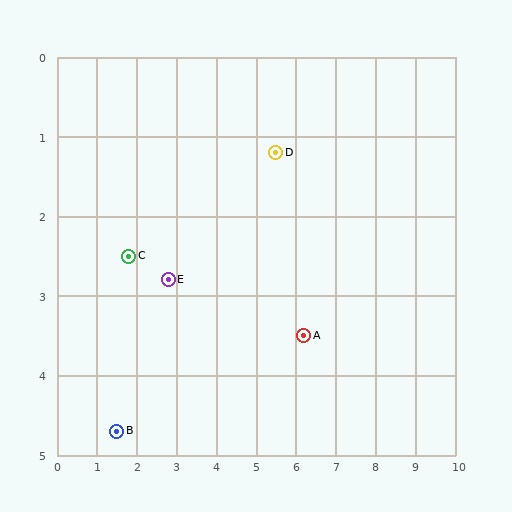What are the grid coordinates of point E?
Point E is at approximately (2.8, 2.8).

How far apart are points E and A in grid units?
Points E and A are about 3.5 grid units apart.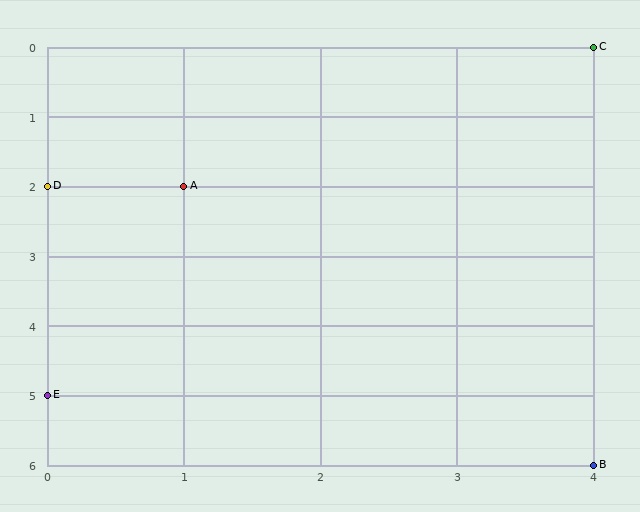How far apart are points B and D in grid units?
Points B and D are 4 columns and 4 rows apart (about 5.7 grid units diagonally).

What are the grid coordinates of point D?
Point D is at grid coordinates (0, 2).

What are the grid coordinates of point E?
Point E is at grid coordinates (0, 5).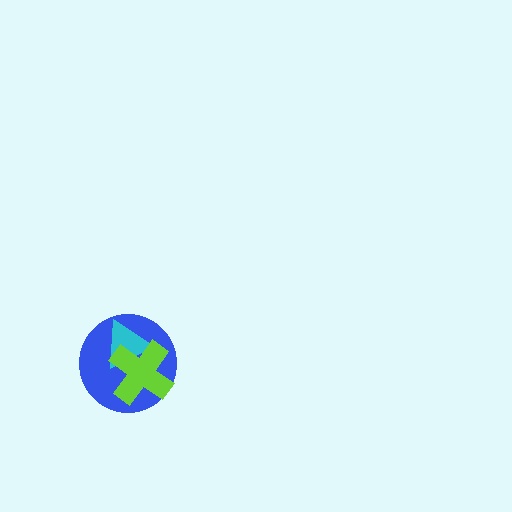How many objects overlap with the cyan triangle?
2 objects overlap with the cyan triangle.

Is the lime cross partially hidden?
No, no other shape covers it.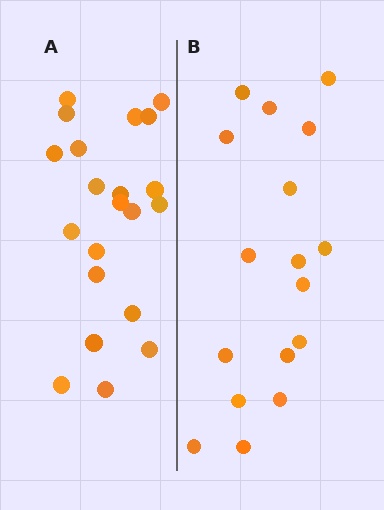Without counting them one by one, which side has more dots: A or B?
Region A (the left region) has more dots.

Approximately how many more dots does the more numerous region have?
Region A has about 4 more dots than region B.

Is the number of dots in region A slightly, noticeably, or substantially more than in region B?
Region A has only slightly more — the two regions are fairly close. The ratio is roughly 1.2 to 1.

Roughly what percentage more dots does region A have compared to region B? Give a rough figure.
About 25% more.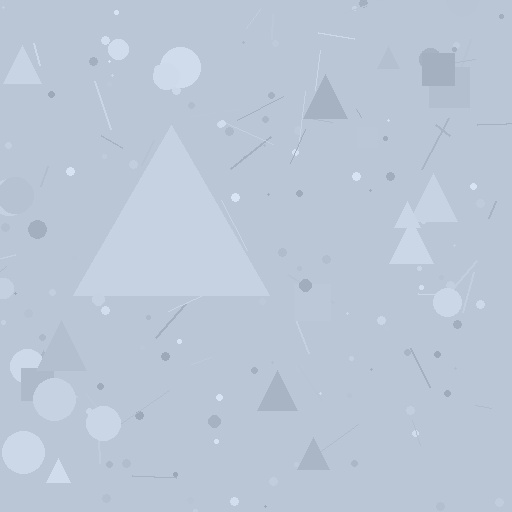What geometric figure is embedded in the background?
A triangle is embedded in the background.